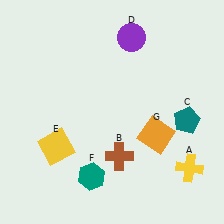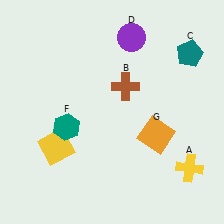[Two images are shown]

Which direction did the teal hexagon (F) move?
The teal hexagon (F) moved up.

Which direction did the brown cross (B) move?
The brown cross (B) moved up.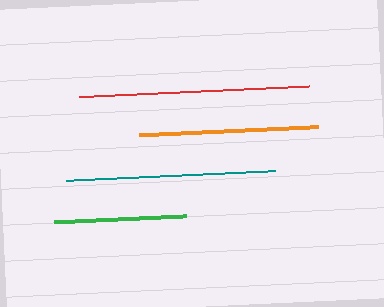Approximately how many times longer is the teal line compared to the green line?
The teal line is approximately 1.6 times the length of the green line.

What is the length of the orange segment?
The orange segment is approximately 180 pixels long.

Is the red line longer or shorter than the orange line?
The red line is longer than the orange line.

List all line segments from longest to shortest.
From longest to shortest: red, teal, orange, green.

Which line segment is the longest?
The red line is the longest at approximately 229 pixels.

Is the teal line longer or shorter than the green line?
The teal line is longer than the green line.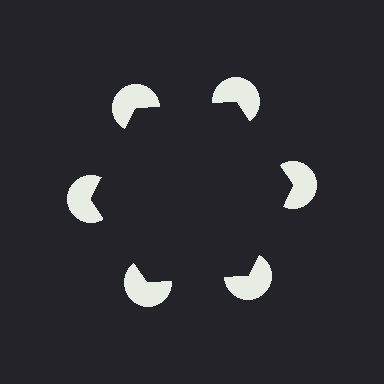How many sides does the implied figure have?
6 sides.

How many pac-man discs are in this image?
There are 6 — one at each vertex of the illusory hexagon.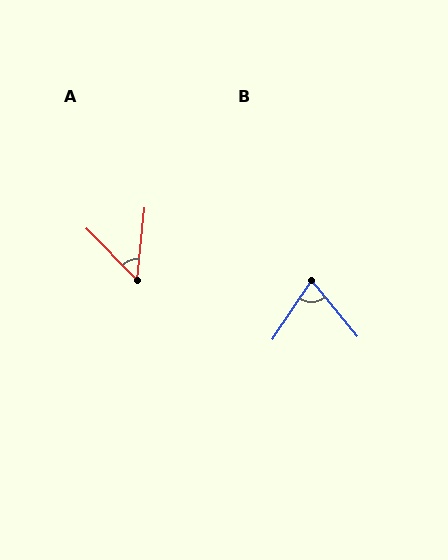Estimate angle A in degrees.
Approximately 50 degrees.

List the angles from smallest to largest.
A (50°), B (73°).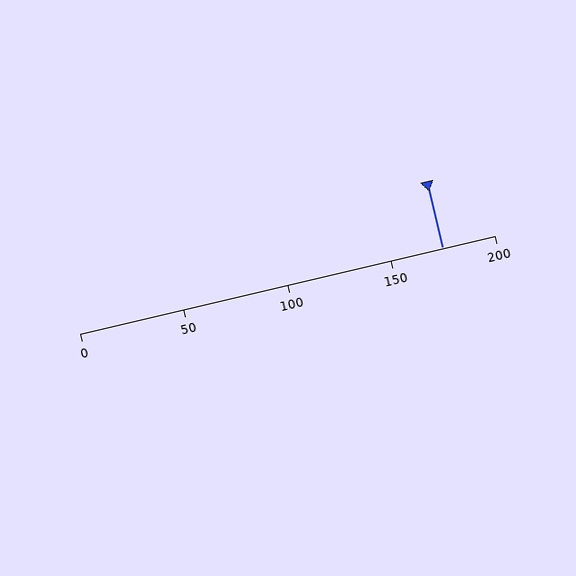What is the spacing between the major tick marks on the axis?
The major ticks are spaced 50 apart.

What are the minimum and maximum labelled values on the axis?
The axis runs from 0 to 200.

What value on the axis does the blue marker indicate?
The marker indicates approximately 175.